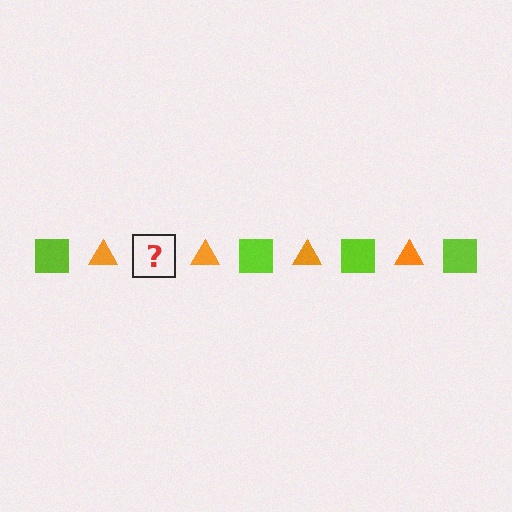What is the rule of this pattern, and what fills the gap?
The rule is that the pattern alternates between lime square and orange triangle. The gap should be filled with a lime square.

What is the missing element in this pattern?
The missing element is a lime square.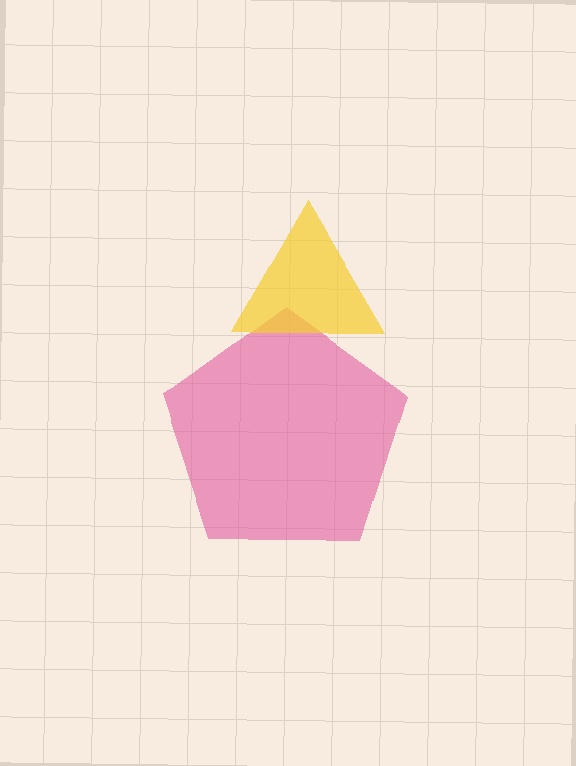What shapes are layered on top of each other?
The layered shapes are: a pink pentagon, a yellow triangle.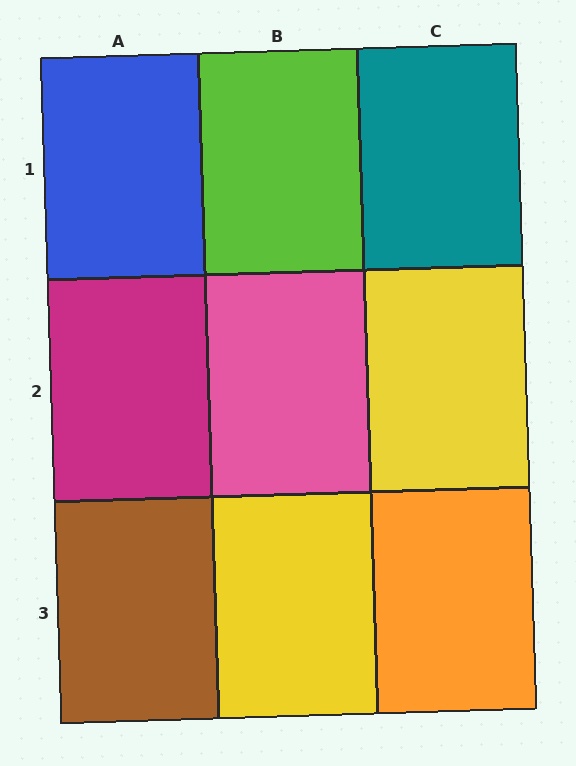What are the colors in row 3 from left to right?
Brown, yellow, orange.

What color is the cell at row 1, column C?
Teal.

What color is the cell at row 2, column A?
Magenta.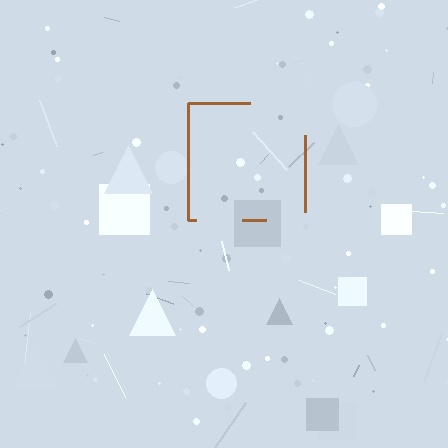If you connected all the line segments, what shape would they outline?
They would outline a square.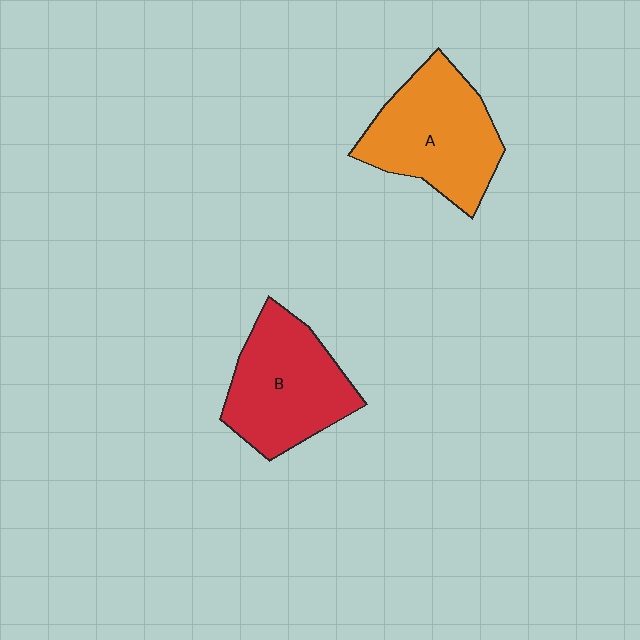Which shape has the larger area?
Shape A (orange).